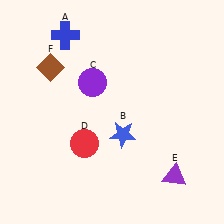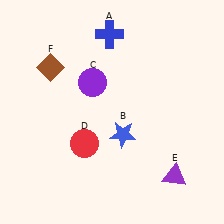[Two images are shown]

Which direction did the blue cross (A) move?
The blue cross (A) moved right.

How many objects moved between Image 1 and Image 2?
1 object moved between the two images.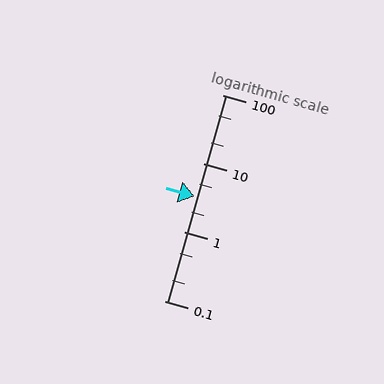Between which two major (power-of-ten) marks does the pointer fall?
The pointer is between 1 and 10.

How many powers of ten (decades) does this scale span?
The scale spans 3 decades, from 0.1 to 100.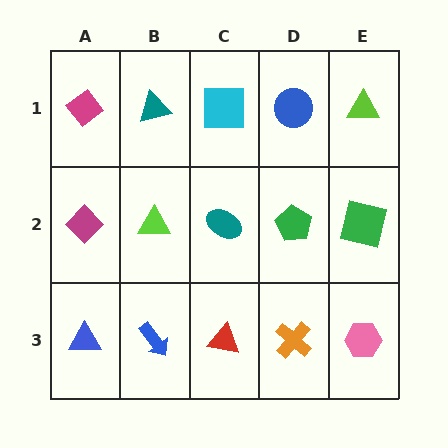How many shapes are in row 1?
5 shapes.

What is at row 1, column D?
A blue circle.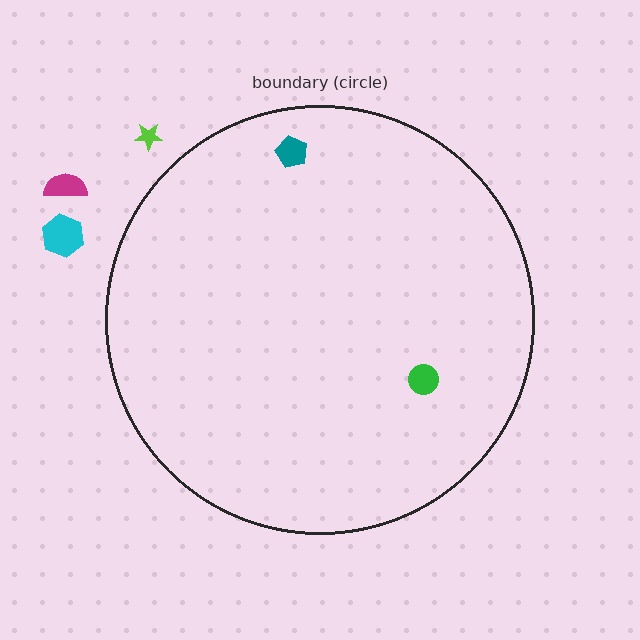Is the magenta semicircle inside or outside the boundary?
Outside.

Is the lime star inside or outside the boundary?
Outside.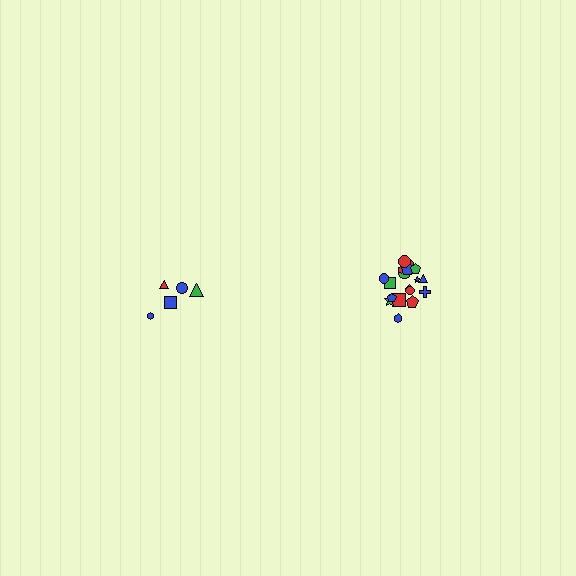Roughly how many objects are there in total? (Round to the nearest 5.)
Roughly 25 objects in total.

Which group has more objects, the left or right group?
The right group.